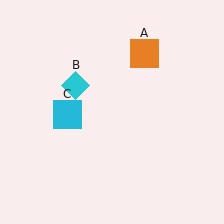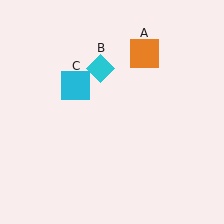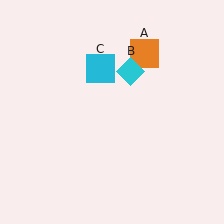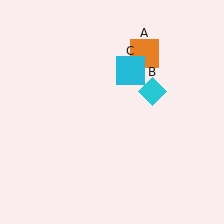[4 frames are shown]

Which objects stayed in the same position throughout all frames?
Orange square (object A) remained stationary.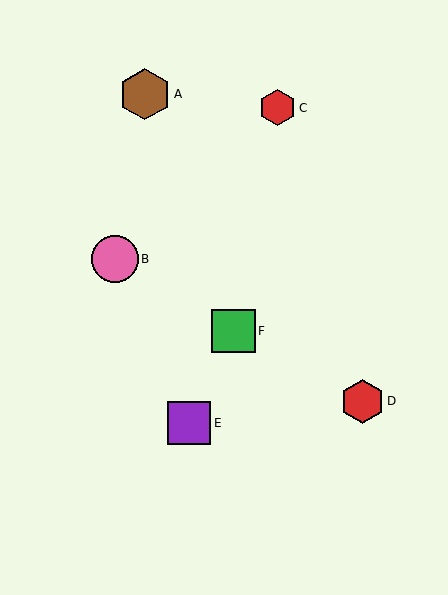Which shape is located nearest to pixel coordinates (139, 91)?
The brown hexagon (labeled A) at (145, 94) is nearest to that location.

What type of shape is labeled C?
Shape C is a red hexagon.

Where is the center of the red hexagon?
The center of the red hexagon is at (363, 401).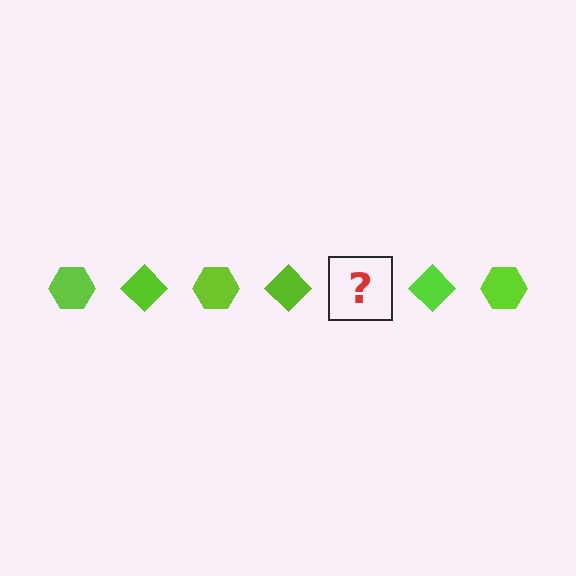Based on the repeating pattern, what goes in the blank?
The blank should be a lime hexagon.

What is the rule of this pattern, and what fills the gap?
The rule is that the pattern cycles through hexagon, diamond shapes in lime. The gap should be filled with a lime hexagon.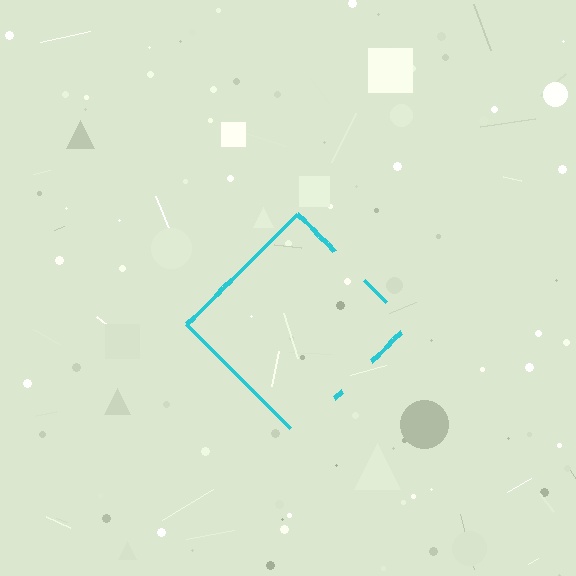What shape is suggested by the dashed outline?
The dashed outline suggests a diamond.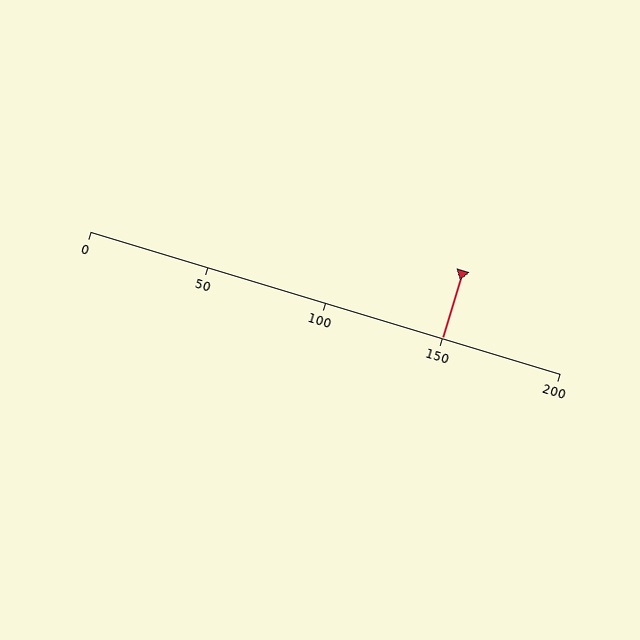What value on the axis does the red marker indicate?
The marker indicates approximately 150.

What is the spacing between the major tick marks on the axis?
The major ticks are spaced 50 apart.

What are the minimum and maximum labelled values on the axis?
The axis runs from 0 to 200.